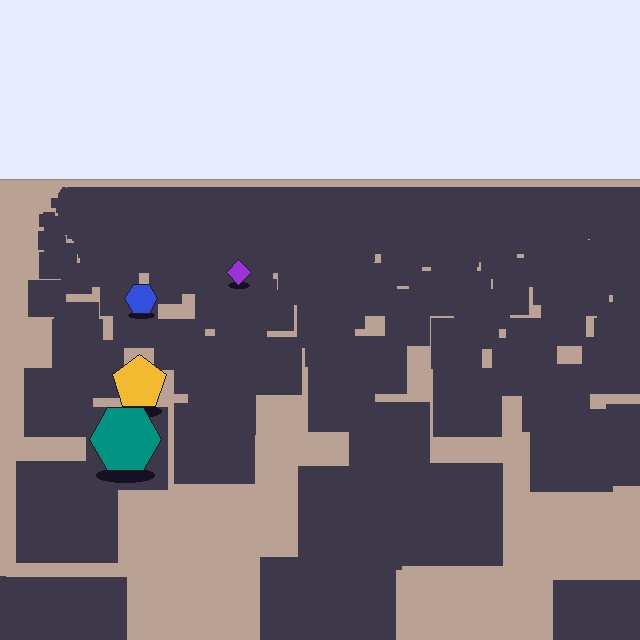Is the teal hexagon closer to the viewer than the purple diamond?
Yes. The teal hexagon is closer — you can tell from the texture gradient: the ground texture is coarser near it.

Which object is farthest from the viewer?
The purple diamond is farthest from the viewer. It appears smaller and the ground texture around it is denser.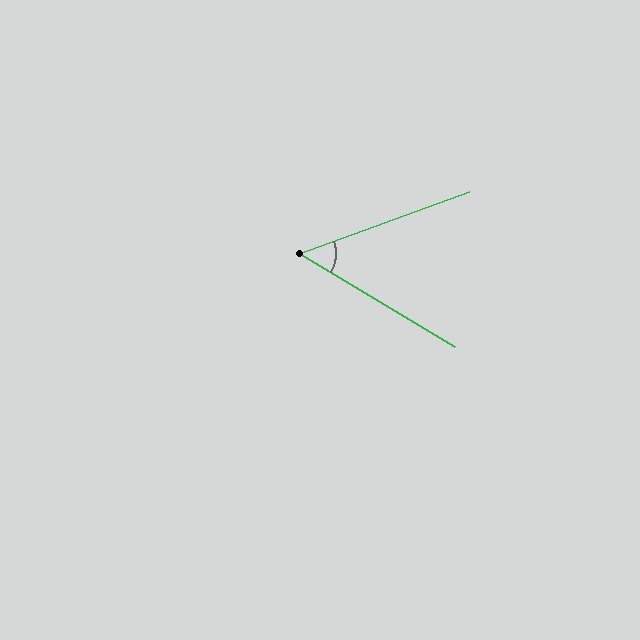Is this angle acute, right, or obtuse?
It is acute.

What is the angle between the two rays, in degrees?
Approximately 51 degrees.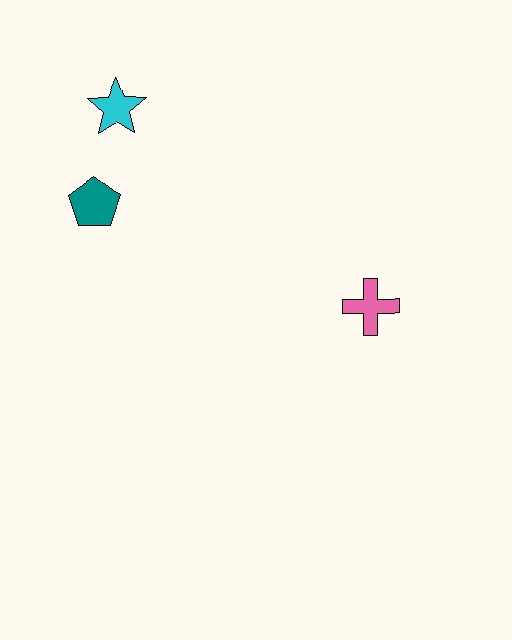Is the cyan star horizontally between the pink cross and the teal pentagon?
Yes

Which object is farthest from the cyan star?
The pink cross is farthest from the cyan star.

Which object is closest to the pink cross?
The teal pentagon is closest to the pink cross.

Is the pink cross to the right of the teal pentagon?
Yes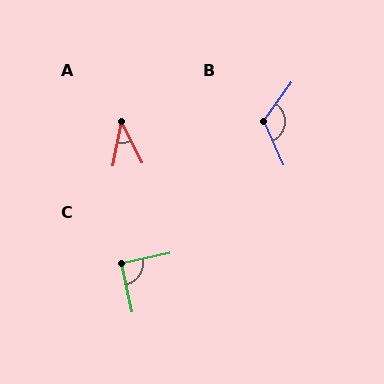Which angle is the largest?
B, at approximately 120 degrees.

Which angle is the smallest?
A, at approximately 36 degrees.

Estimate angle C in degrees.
Approximately 91 degrees.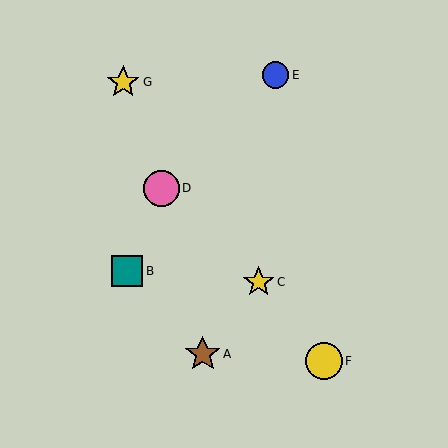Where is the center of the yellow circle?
The center of the yellow circle is at (324, 361).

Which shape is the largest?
The yellow circle (labeled F) is the largest.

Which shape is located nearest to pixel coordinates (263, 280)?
The yellow star (labeled C) at (259, 282) is nearest to that location.